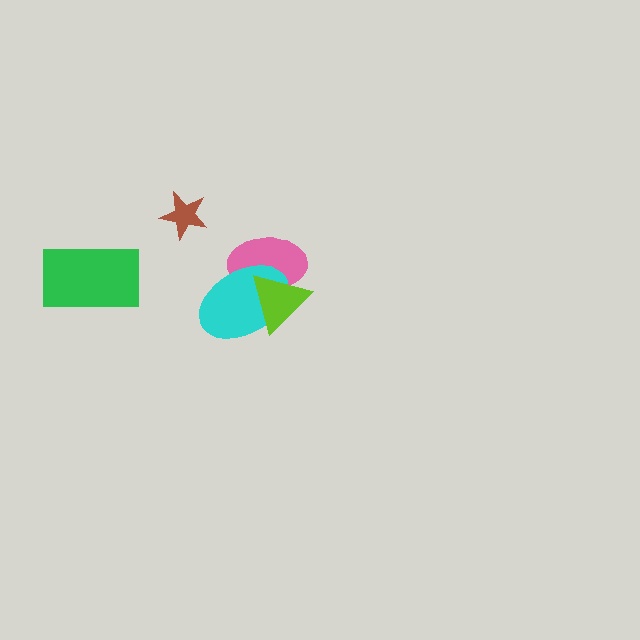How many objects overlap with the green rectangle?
0 objects overlap with the green rectangle.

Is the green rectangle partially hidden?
No, no other shape covers it.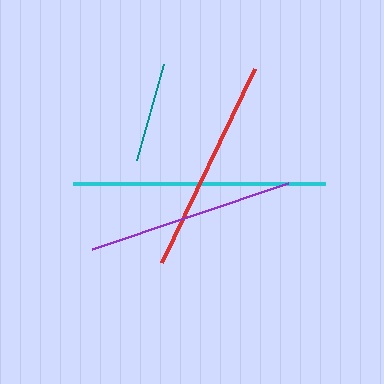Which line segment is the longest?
The cyan line is the longest at approximately 252 pixels.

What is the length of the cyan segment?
The cyan segment is approximately 252 pixels long.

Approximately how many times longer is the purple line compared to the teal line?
The purple line is approximately 2.1 times the length of the teal line.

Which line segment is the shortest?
The teal line is the shortest at approximately 100 pixels.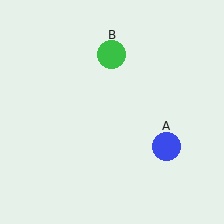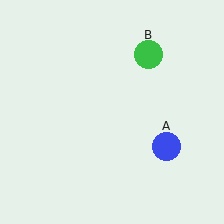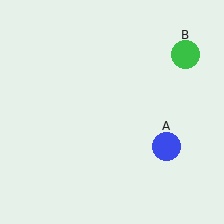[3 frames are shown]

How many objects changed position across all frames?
1 object changed position: green circle (object B).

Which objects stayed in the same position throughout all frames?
Blue circle (object A) remained stationary.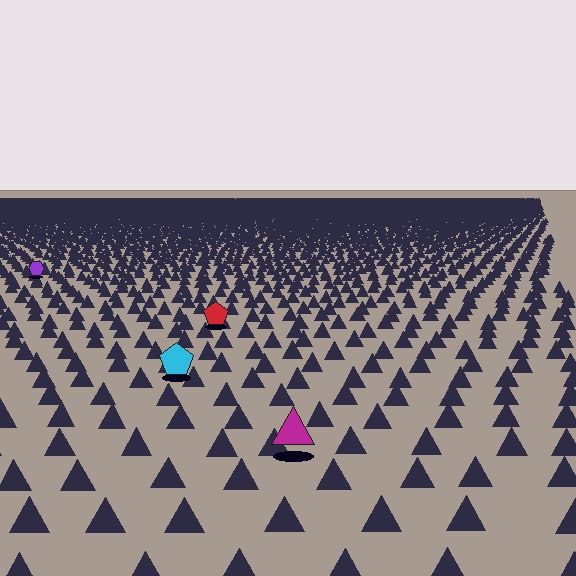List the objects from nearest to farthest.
From nearest to farthest: the magenta triangle, the cyan pentagon, the red pentagon, the purple hexagon.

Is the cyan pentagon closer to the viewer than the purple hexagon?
Yes. The cyan pentagon is closer — you can tell from the texture gradient: the ground texture is coarser near it.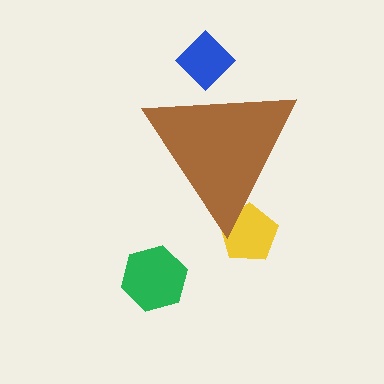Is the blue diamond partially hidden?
Yes, the blue diamond is partially hidden behind the brown triangle.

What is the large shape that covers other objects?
A brown triangle.